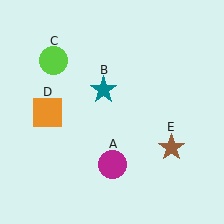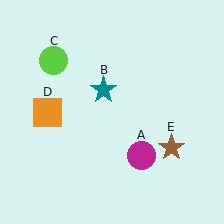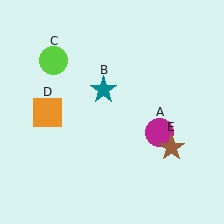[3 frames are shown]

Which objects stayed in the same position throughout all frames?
Teal star (object B) and lime circle (object C) and orange square (object D) and brown star (object E) remained stationary.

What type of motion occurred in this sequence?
The magenta circle (object A) rotated counterclockwise around the center of the scene.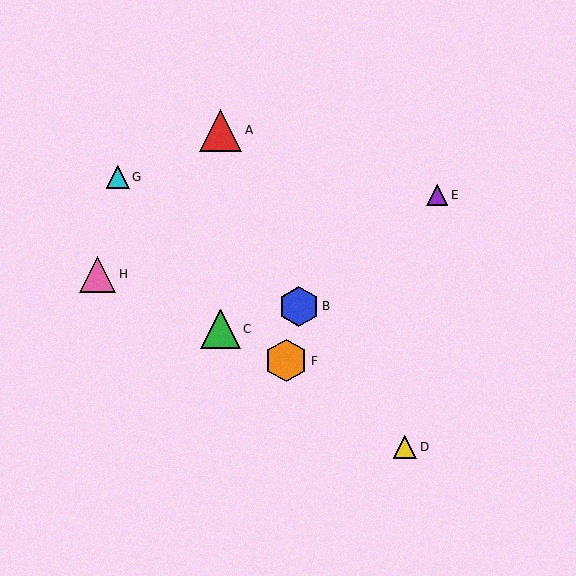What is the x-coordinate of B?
Object B is at x≈299.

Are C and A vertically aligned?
Yes, both are at x≈221.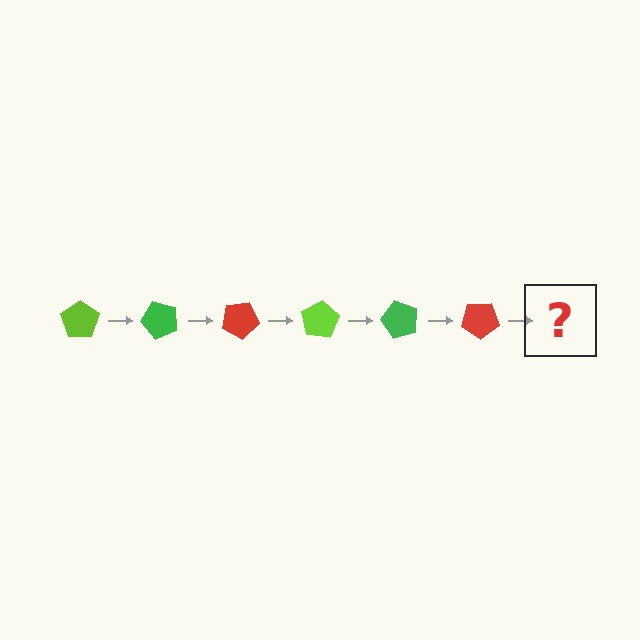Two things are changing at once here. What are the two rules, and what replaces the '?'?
The two rules are that it rotates 50 degrees each step and the color cycles through lime, green, and red. The '?' should be a lime pentagon, rotated 300 degrees from the start.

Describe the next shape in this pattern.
It should be a lime pentagon, rotated 300 degrees from the start.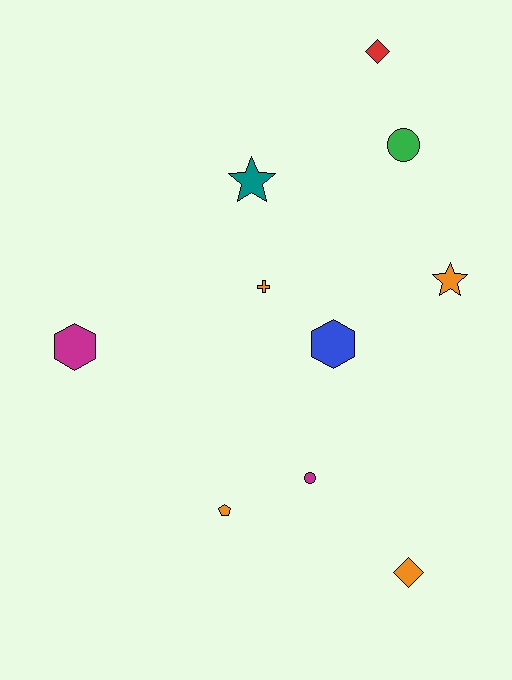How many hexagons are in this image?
There are 2 hexagons.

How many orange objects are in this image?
There are 4 orange objects.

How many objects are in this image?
There are 10 objects.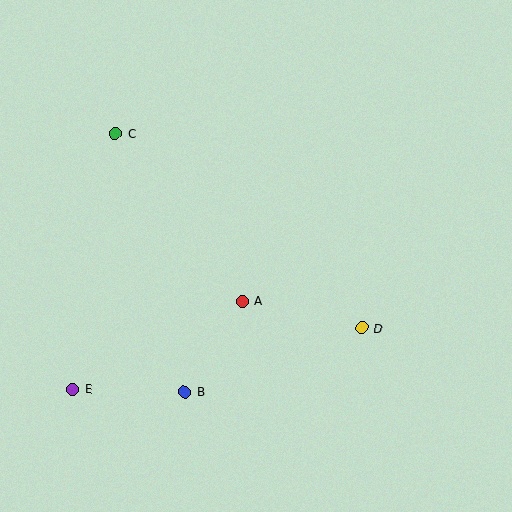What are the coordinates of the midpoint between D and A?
The midpoint between D and A is at (302, 314).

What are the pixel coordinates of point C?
Point C is at (115, 134).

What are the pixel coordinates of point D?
Point D is at (362, 328).